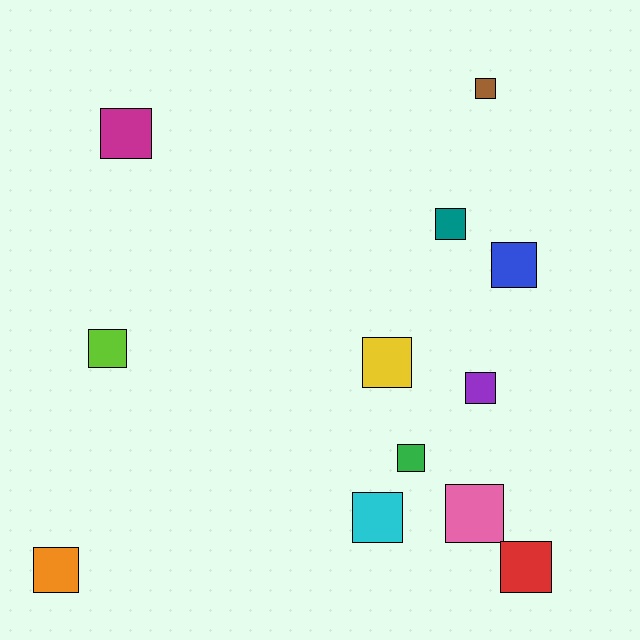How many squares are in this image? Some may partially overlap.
There are 12 squares.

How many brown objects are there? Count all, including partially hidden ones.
There is 1 brown object.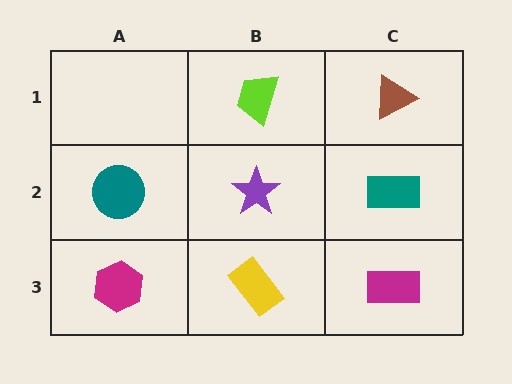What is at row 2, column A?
A teal circle.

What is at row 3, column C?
A magenta rectangle.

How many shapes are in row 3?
3 shapes.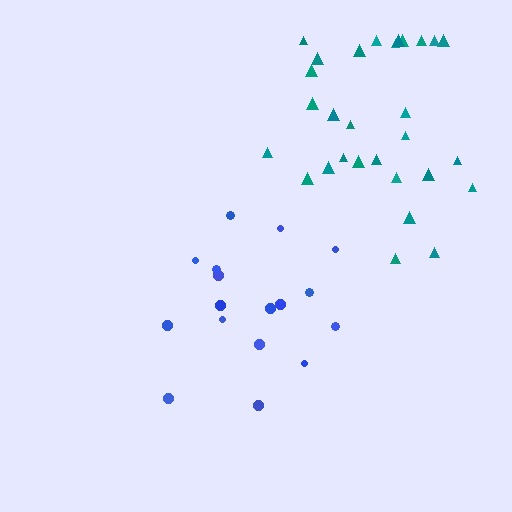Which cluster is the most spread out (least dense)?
Blue.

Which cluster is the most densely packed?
Teal.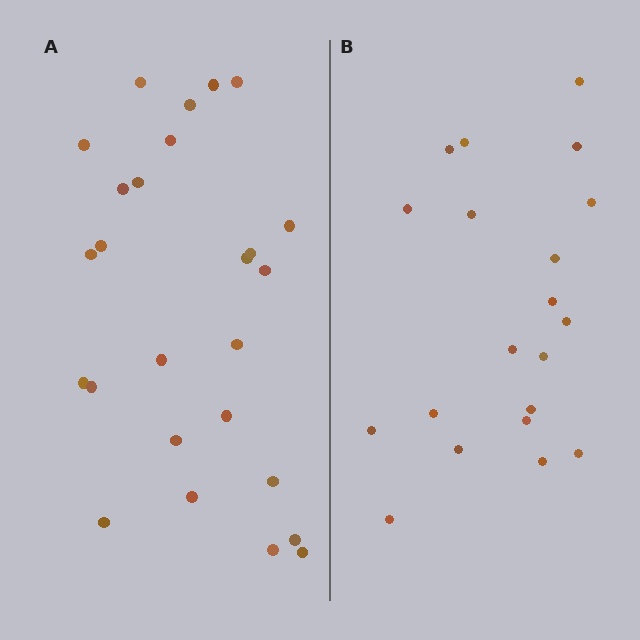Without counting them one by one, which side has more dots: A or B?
Region A (the left region) has more dots.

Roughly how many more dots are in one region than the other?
Region A has about 6 more dots than region B.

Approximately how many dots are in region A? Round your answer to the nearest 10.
About 30 dots. (The exact count is 26, which rounds to 30.)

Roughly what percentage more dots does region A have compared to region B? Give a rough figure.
About 30% more.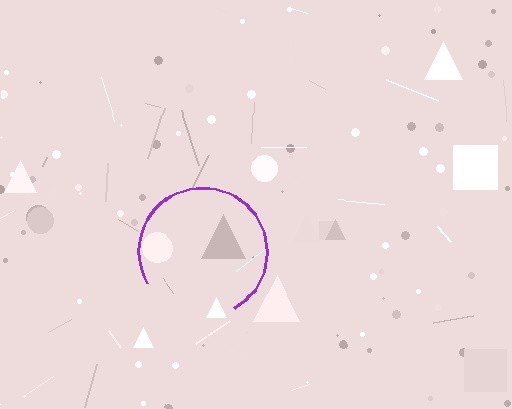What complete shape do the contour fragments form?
The contour fragments form a circle.